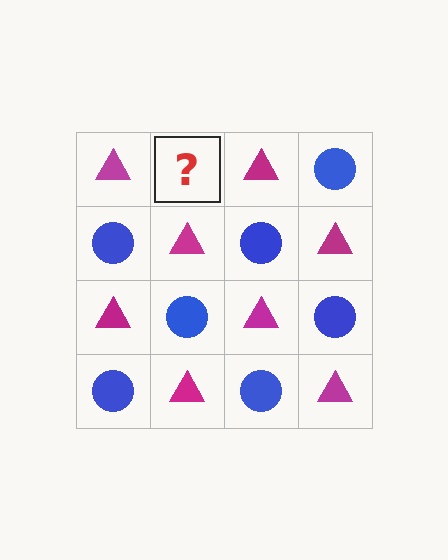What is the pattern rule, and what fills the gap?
The rule is that it alternates magenta triangle and blue circle in a checkerboard pattern. The gap should be filled with a blue circle.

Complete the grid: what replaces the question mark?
The question mark should be replaced with a blue circle.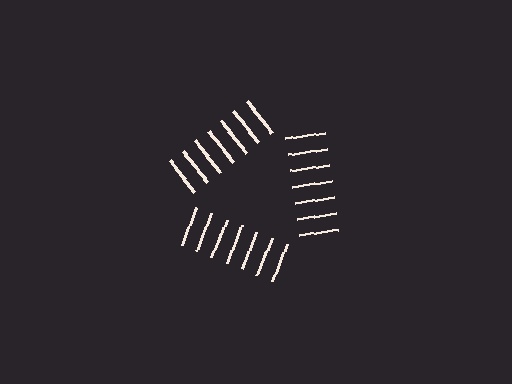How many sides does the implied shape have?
3 sides — the line-ends trace a triangle.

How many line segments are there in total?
21 — 7 along each of the 3 edges.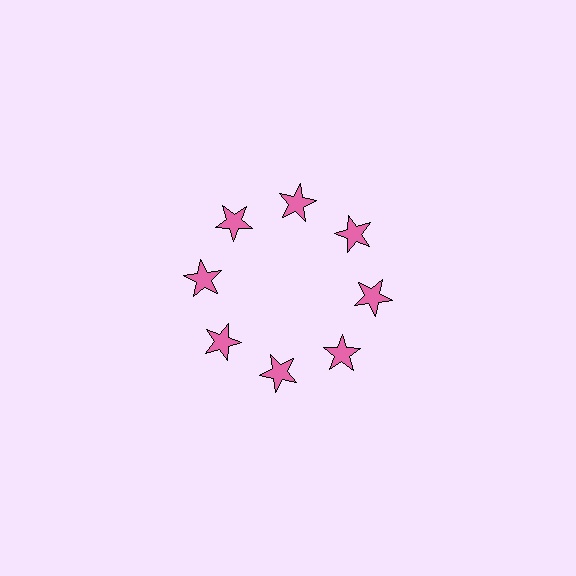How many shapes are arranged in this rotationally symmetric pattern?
There are 8 shapes, arranged in 8 groups of 1.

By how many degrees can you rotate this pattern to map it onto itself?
The pattern maps onto itself every 45 degrees of rotation.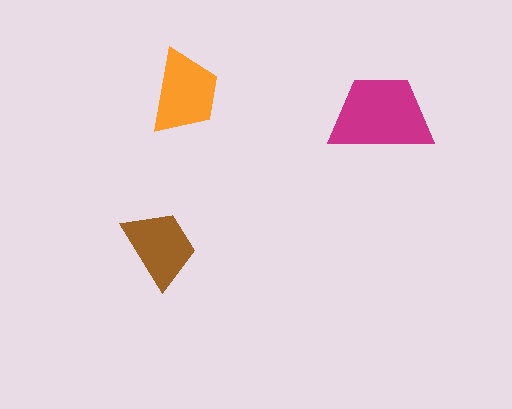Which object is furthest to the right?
The magenta trapezoid is rightmost.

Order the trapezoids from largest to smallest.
the magenta one, the orange one, the brown one.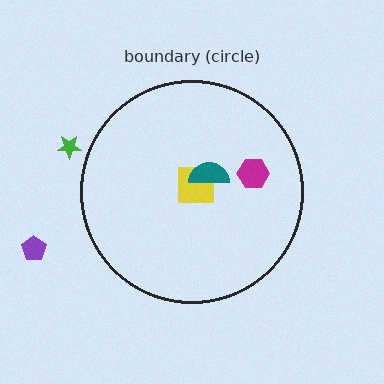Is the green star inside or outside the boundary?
Outside.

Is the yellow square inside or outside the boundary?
Inside.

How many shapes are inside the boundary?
3 inside, 2 outside.